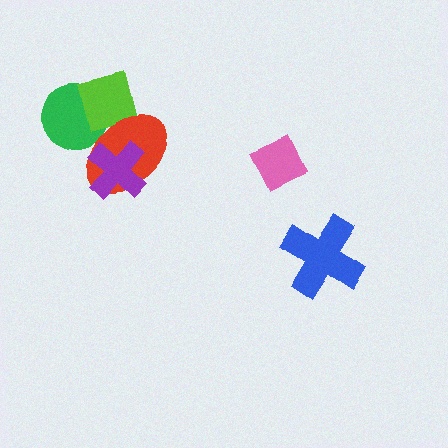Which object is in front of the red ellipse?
The purple cross is in front of the red ellipse.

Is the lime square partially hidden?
Yes, it is partially covered by another shape.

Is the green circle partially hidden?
Yes, it is partially covered by another shape.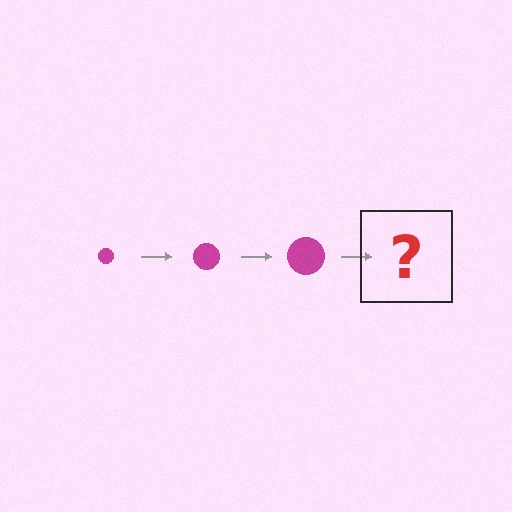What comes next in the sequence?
The next element should be a magenta circle, larger than the previous one.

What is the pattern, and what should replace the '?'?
The pattern is that the circle gets progressively larger each step. The '?' should be a magenta circle, larger than the previous one.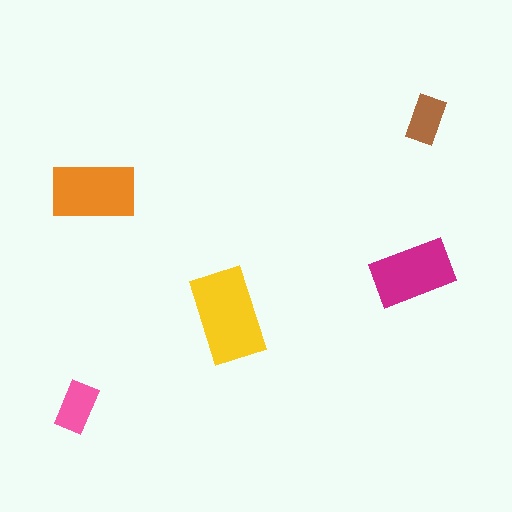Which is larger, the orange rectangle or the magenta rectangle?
The orange one.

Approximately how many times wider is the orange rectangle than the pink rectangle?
About 1.5 times wider.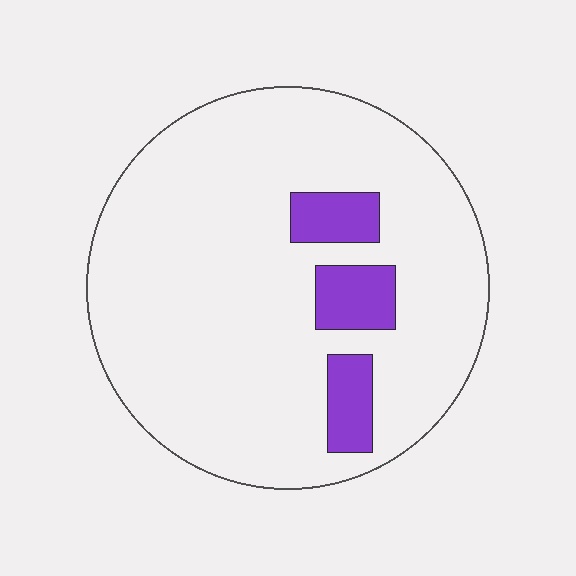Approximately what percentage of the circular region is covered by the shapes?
Approximately 10%.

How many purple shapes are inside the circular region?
3.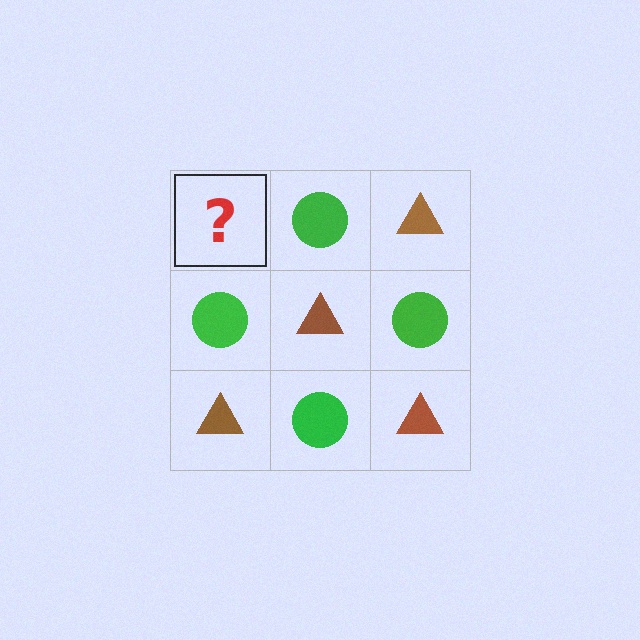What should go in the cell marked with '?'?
The missing cell should contain a brown triangle.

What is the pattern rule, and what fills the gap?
The rule is that it alternates brown triangle and green circle in a checkerboard pattern. The gap should be filled with a brown triangle.